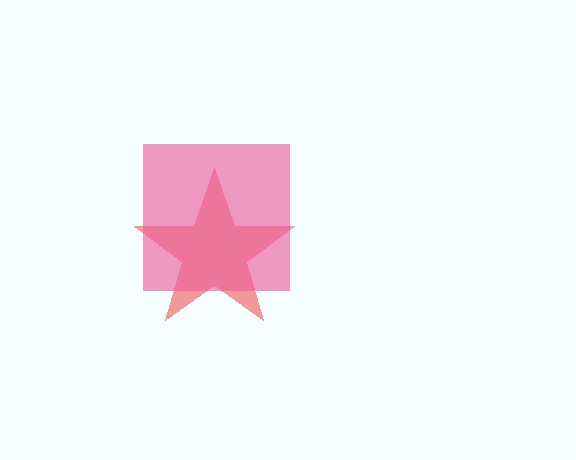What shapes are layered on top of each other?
The layered shapes are: a red star, a pink square.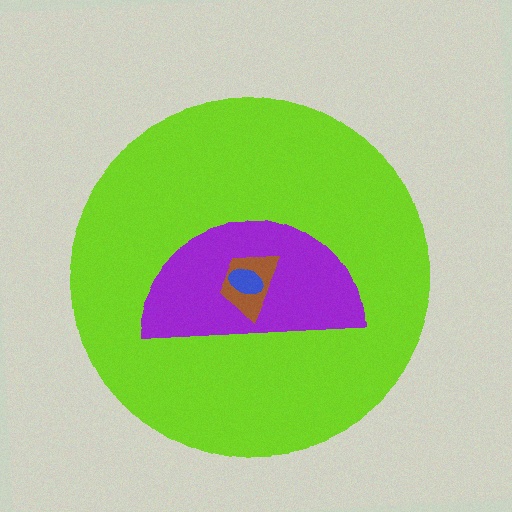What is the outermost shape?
The lime circle.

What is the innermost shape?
The blue ellipse.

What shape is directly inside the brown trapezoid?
The blue ellipse.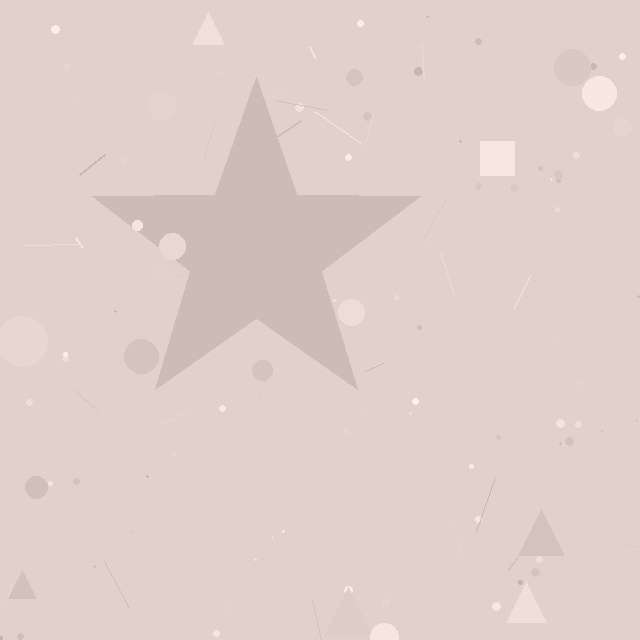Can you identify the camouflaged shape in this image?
The camouflaged shape is a star.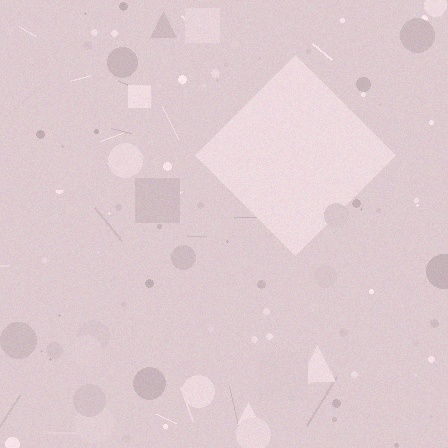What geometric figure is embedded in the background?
A diamond is embedded in the background.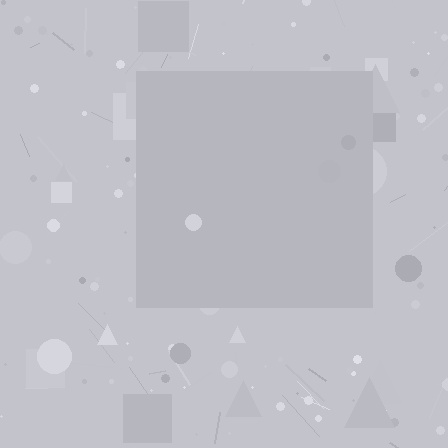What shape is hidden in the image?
A square is hidden in the image.